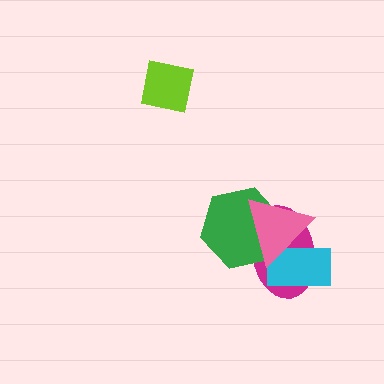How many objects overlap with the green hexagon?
2 objects overlap with the green hexagon.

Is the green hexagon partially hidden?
Yes, it is partially covered by another shape.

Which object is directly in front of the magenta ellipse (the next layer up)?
The green hexagon is directly in front of the magenta ellipse.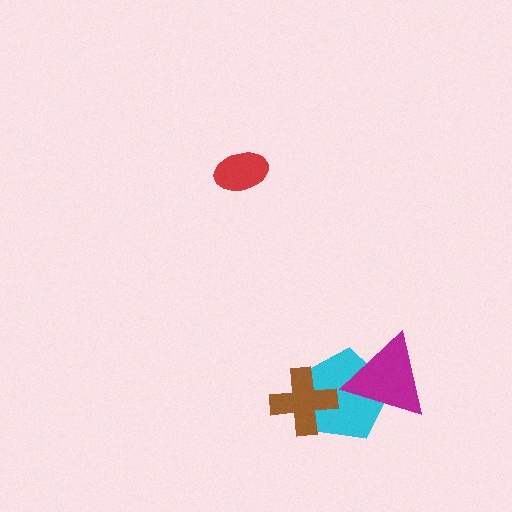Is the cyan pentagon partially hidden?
Yes, it is partially covered by another shape.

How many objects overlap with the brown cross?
1 object overlaps with the brown cross.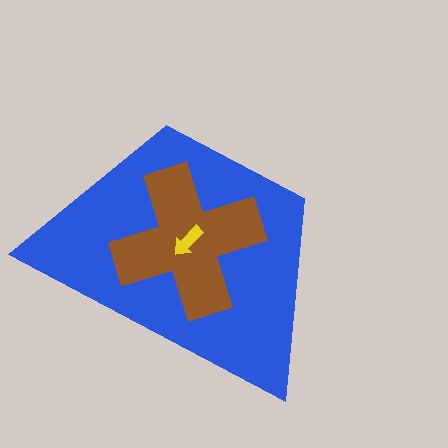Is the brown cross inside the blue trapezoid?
Yes.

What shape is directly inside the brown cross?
The yellow arrow.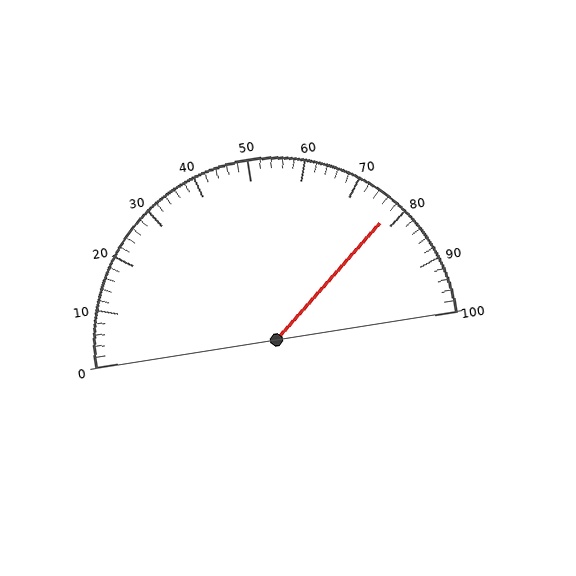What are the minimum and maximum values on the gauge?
The gauge ranges from 0 to 100.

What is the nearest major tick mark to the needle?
The nearest major tick mark is 80.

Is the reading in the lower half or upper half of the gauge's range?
The reading is in the upper half of the range (0 to 100).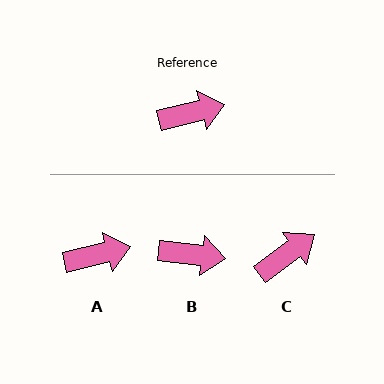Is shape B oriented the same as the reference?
No, it is off by about 21 degrees.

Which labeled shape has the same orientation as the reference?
A.